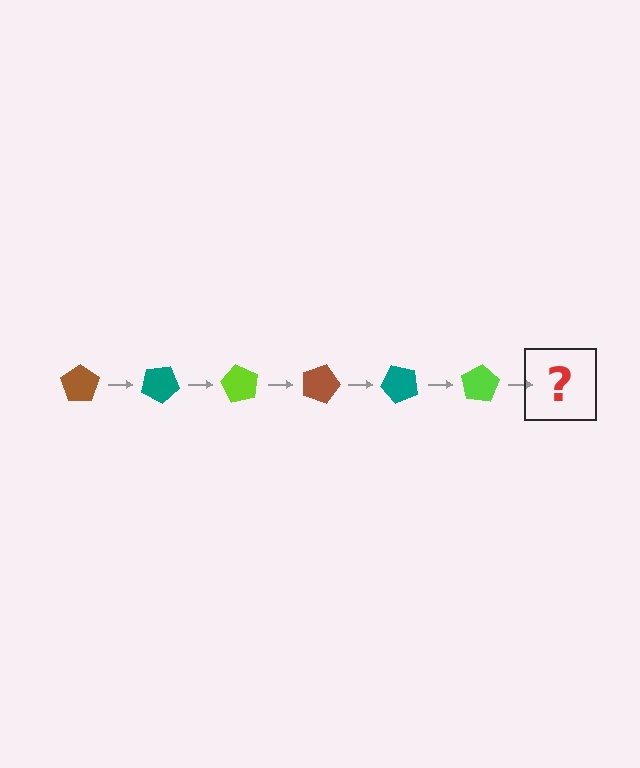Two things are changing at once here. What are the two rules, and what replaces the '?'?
The two rules are that it rotates 30 degrees each step and the color cycles through brown, teal, and lime. The '?' should be a brown pentagon, rotated 180 degrees from the start.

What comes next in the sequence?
The next element should be a brown pentagon, rotated 180 degrees from the start.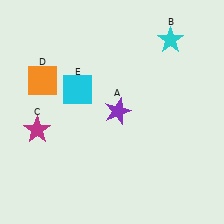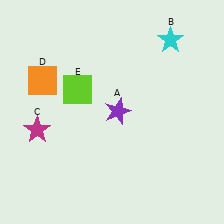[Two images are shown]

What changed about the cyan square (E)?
In Image 1, E is cyan. In Image 2, it changed to lime.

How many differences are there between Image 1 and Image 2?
There is 1 difference between the two images.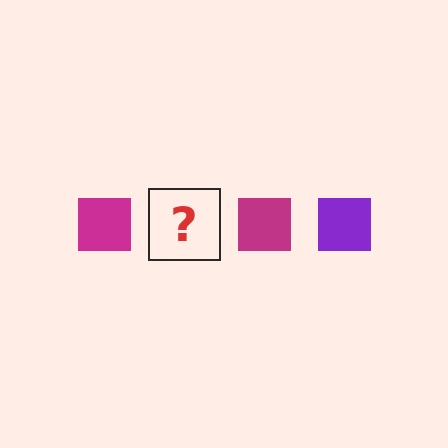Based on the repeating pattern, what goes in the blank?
The blank should be a purple square.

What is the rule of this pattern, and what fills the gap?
The rule is that the pattern cycles through magenta, purple squares. The gap should be filled with a purple square.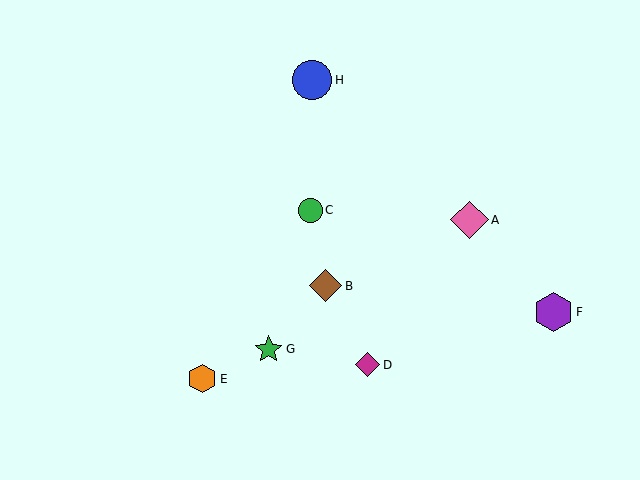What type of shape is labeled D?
Shape D is a magenta diamond.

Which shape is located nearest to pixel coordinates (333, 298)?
The brown diamond (labeled B) at (325, 286) is nearest to that location.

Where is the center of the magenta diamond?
The center of the magenta diamond is at (367, 365).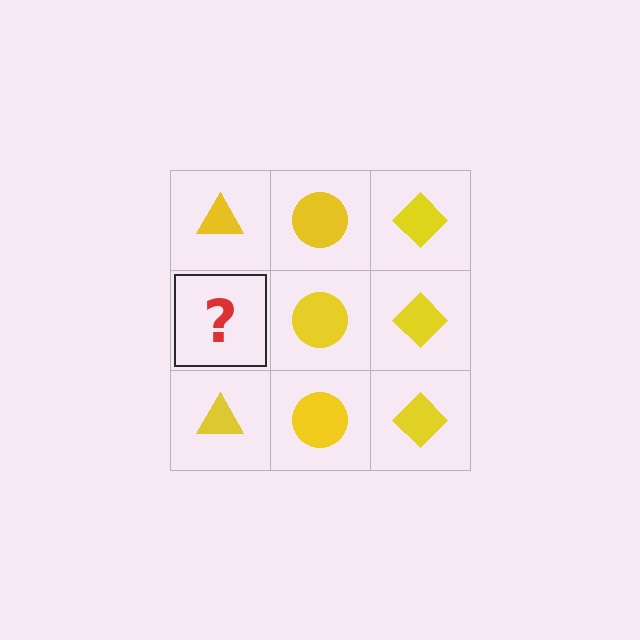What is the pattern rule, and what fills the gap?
The rule is that each column has a consistent shape. The gap should be filled with a yellow triangle.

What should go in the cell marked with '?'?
The missing cell should contain a yellow triangle.